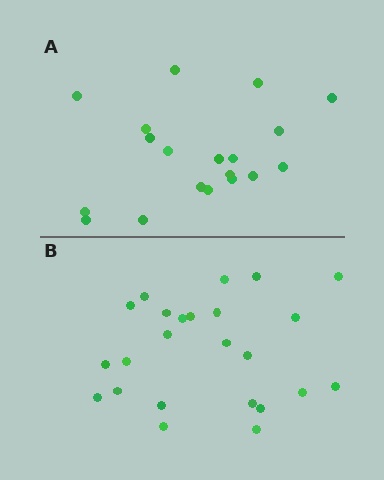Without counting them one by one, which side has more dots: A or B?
Region B (the bottom region) has more dots.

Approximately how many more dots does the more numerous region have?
Region B has about 5 more dots than region A.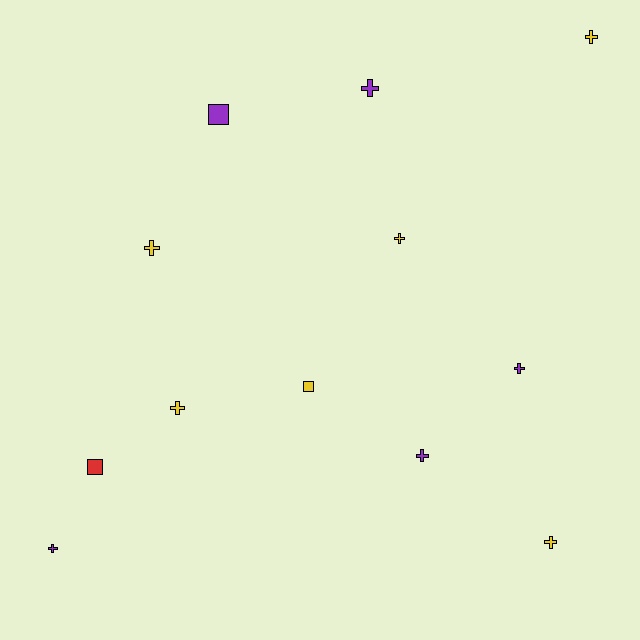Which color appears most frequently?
Yellow, with 6 objects.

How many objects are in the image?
There are 12 objects.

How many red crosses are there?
There are no red crosses.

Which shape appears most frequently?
Cross, with 9 objects.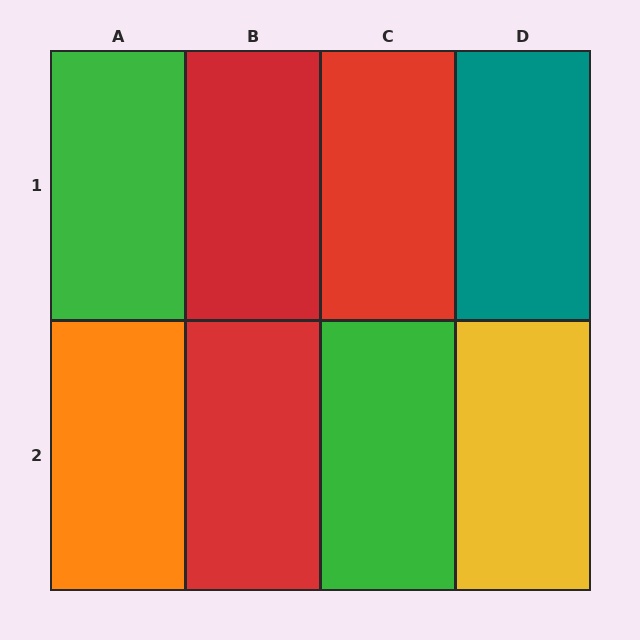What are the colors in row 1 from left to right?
Green, red, red, teal.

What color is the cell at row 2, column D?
Yellow.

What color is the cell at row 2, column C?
Green.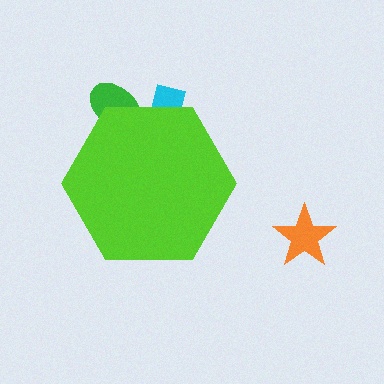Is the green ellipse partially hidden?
Yes, the green ellipse is partially hidden behind the lime hexagon.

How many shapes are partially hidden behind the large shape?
2 shapes are partially hidden.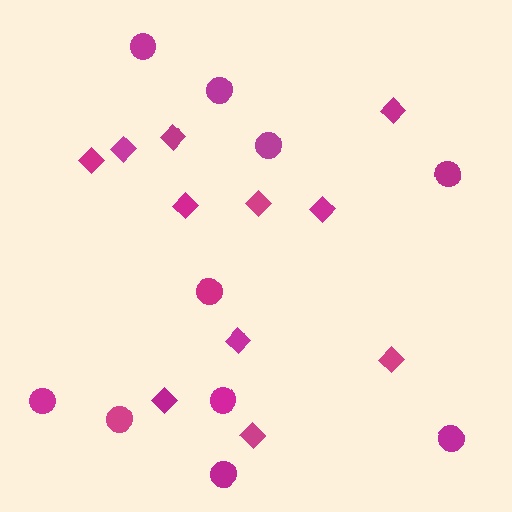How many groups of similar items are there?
There are 2 groups: one group of diamonds (11) and one group of circles (10).